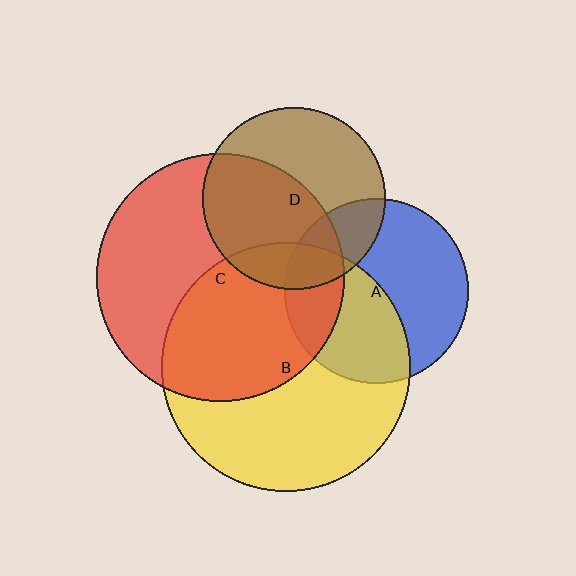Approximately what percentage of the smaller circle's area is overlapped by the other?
Approximately 45%.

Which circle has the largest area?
Circle B (yellow).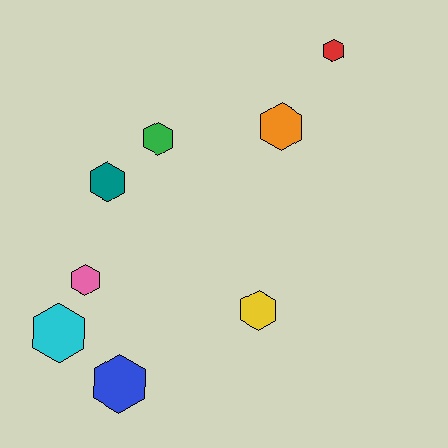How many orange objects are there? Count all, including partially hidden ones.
There is 1 orange object.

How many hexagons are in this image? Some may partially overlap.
There are 8 hexagons.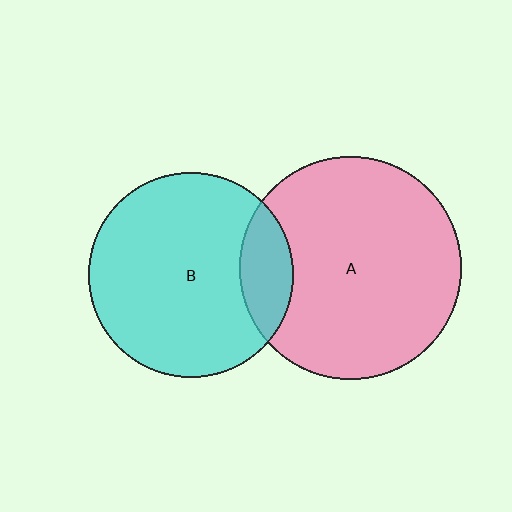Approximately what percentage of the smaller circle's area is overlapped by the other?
Approximately 15%.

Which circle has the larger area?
Circle A (pink).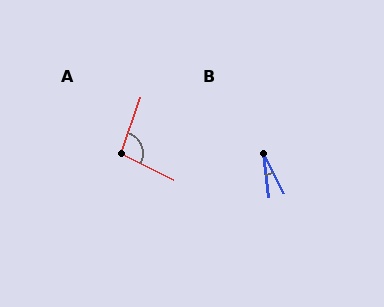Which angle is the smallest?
B, at approximately 21 degrees.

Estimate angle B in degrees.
Approximately 21 degrees.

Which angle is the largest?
A, at approximately 97 degrees.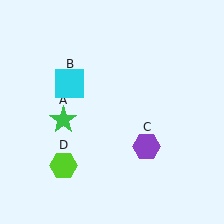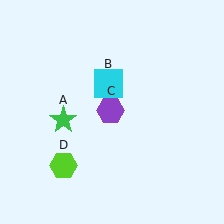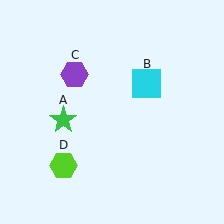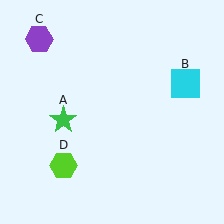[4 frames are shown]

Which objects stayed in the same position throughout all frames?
Green star (object A) and lime hexagon (object D) remained stationary.